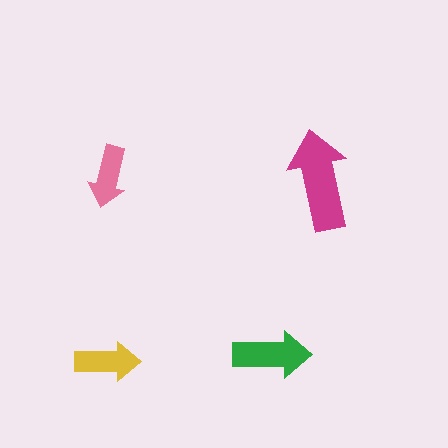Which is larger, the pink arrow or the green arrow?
The green one.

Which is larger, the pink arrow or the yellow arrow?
The yellow one.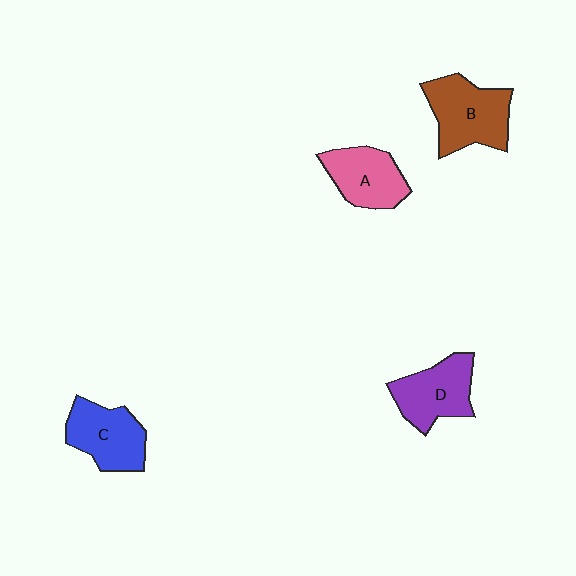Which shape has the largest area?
Shape B (brown).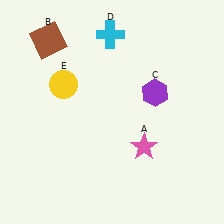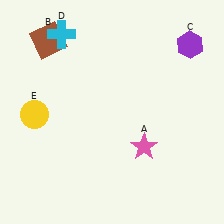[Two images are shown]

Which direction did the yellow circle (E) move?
The yellow circle (E) moved down.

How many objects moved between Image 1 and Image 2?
3 objects moved between the two images.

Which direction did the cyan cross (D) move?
The cyan cross (D) moved left.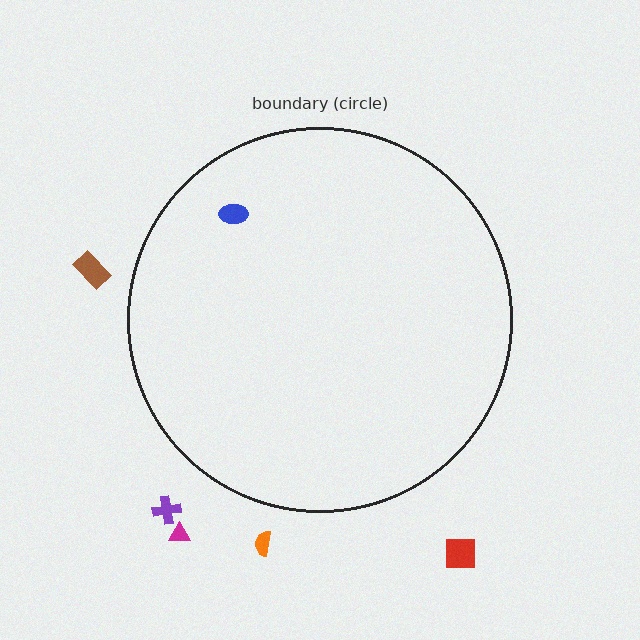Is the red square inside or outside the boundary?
Outside.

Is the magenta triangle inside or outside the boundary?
Outside.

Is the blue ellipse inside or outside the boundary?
Inside.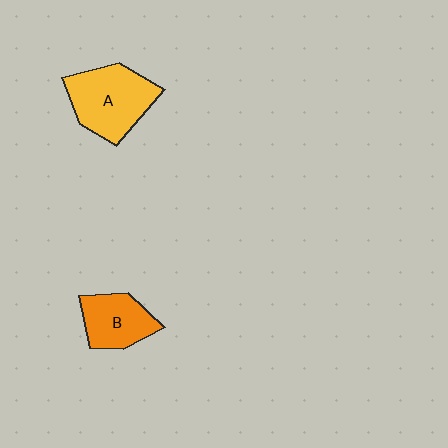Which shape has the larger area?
Shape A (yellow).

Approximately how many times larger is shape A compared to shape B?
Approximately 1.5 times.